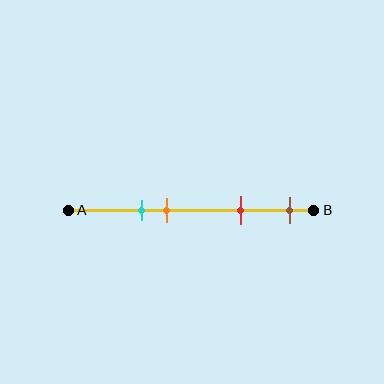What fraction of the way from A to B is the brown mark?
The brown mark is approximately 90% (0.9) of the way from A to B.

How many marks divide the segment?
There are 4 marks dividing the segment.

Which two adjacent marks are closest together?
The cyan and orange marks are the closest adjacent pair.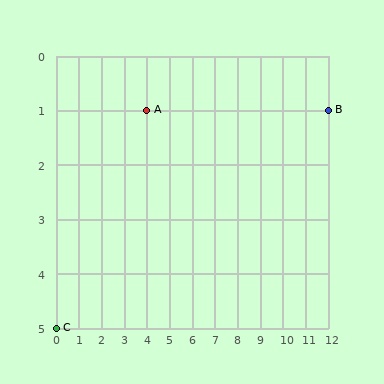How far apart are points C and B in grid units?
Points C and B are 12 columns and 4 rows apart (about 12.6 grid units diagonally).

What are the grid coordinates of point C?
Point C is at grid coordinates (0, 5).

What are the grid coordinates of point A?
Point A is at grid coordinates (4, 1).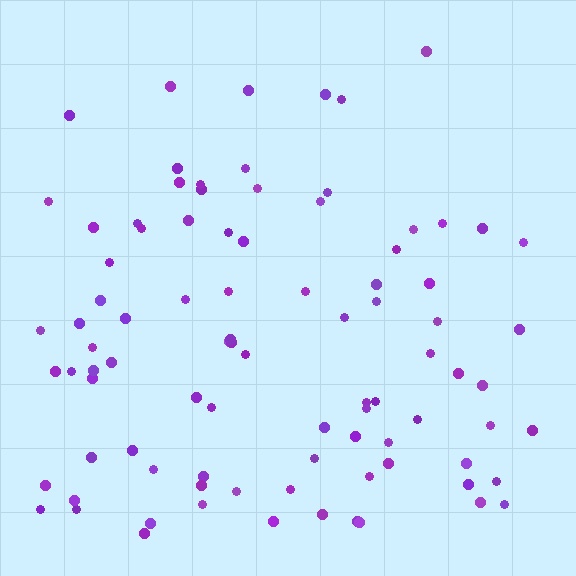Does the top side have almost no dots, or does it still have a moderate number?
Still a moderate number, just noticeably fewer than the bottom.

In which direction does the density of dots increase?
From top to bottom, with the bottom side densest.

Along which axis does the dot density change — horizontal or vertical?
Vertical.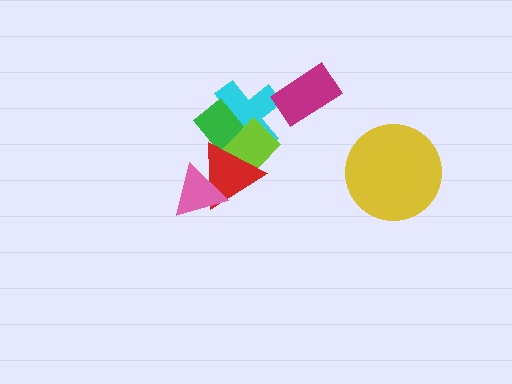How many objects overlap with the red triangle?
4 objects overlap with the red triangle.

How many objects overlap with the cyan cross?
3 objects overlap with the cyan cross.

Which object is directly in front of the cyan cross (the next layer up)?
The green rectangle is directly in front of the cyan cross.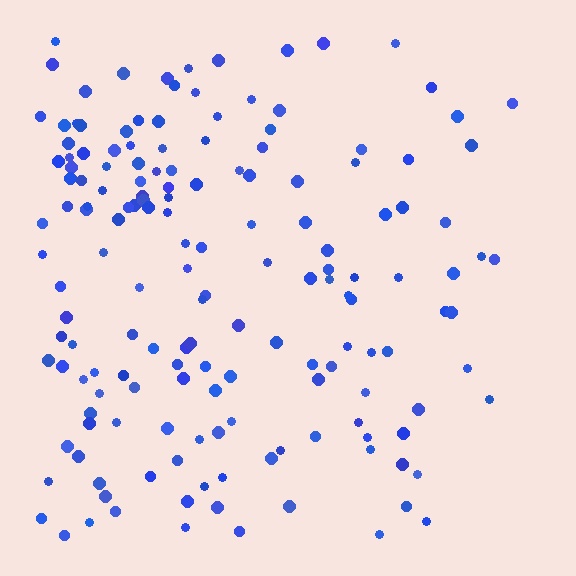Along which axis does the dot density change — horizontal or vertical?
Horizontal.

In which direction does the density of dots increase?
From right to left, with the left side densest.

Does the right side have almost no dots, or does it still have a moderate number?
Still a moderate number, just noticeably fewer than the left.